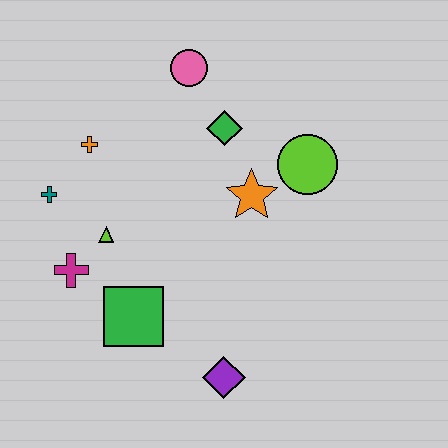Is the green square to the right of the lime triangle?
Yes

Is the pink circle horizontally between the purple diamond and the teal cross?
Yes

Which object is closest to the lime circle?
The orange star is closest to the lime circle.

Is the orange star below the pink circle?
Yes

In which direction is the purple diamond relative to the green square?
The purple diamond is to the right of the green square.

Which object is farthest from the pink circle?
The purple diamond is farthest from the pink circle.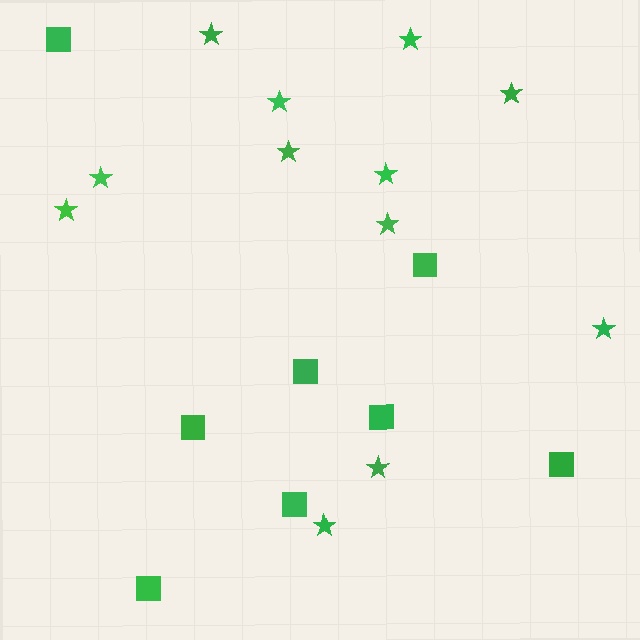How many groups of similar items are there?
There are 2 groups: one group of squares (8) and one group of stars (12).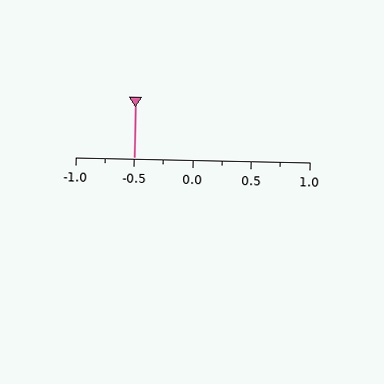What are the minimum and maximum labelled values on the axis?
The axis runs from -1.0 to 1.0.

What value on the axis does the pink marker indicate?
The marker indicates approximately -0.5.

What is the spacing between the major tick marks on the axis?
The major ticks are spaced 0.5 apart.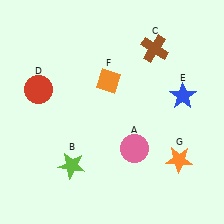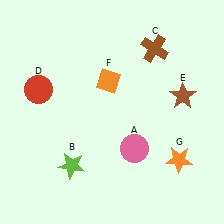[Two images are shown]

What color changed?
The star (E) changed from blue in Image 1 to brown in Image 2.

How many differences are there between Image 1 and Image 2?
There is 1 difference between the two images.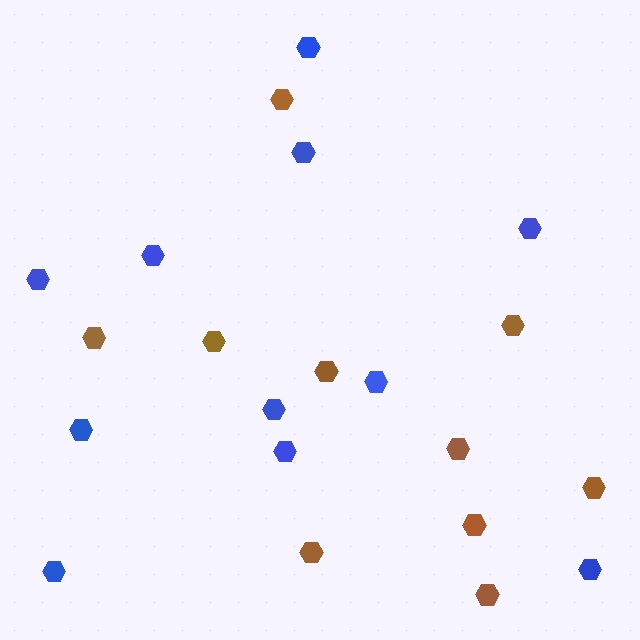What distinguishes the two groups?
There are 2 groups: one group of brown hexagons (10) and one group of blue hexagons (11).